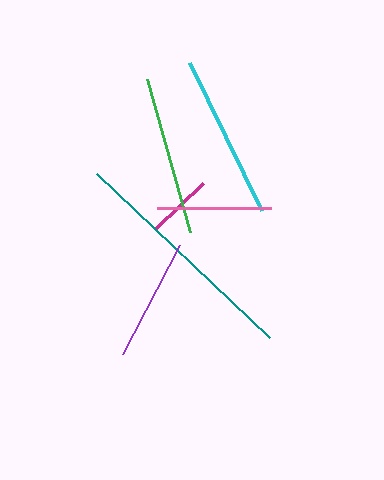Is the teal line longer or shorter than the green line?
The teal line is longer than the green line.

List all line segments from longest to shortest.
From longest to shortest: teal, cyan, green, purple, pink, magenta.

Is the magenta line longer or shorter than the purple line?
The purple line is longer than the magenta line.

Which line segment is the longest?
The teal line is the longest at approximately 238 pixels.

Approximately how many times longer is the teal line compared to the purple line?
The teal line is approximately 1.9 times the length of the purple line.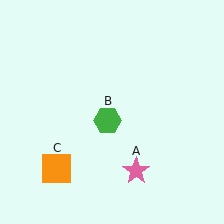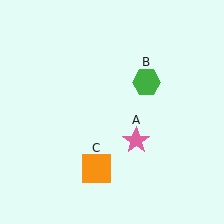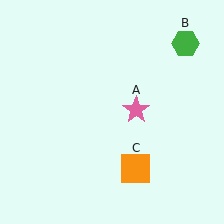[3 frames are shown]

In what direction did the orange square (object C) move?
The orange square (object C) moved right.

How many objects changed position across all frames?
3 objects changed position: pink star (object A), green hexagon (object B), orange square (object C).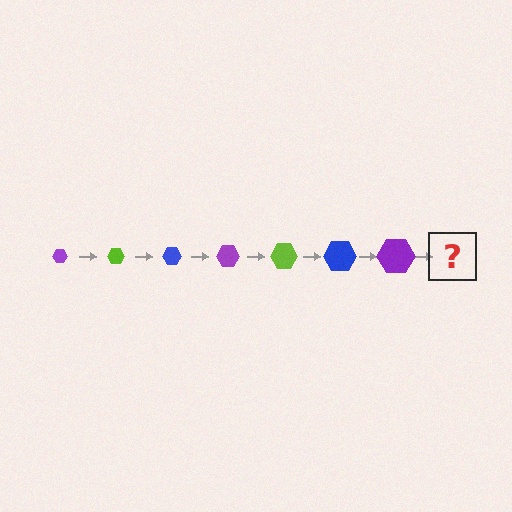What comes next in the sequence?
The next element should be a lime hexagon, larger than the previous one.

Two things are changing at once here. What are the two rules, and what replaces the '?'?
The two rules are that the hexagon grows larger each step and the color cycles through purple, lime, and blue. The '?' should be a lime hexagon, larger than the previous one.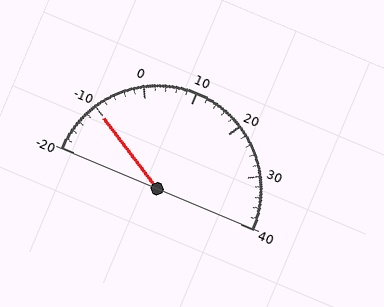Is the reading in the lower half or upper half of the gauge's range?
The reading is in the lower half of the range (-20 to 40).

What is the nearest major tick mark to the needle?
The nearest major tick mark is -10.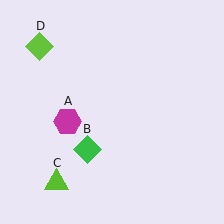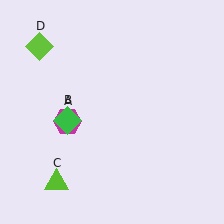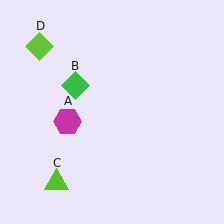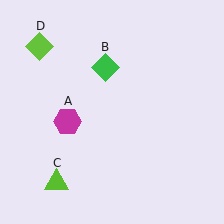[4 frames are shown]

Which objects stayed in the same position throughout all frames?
Magenta hexagon (object A) and lime triangle (object C) and lime diamond (object D) remained stationary.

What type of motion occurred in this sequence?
The green diamond (object B) rotated clockwise around the center of the scene.